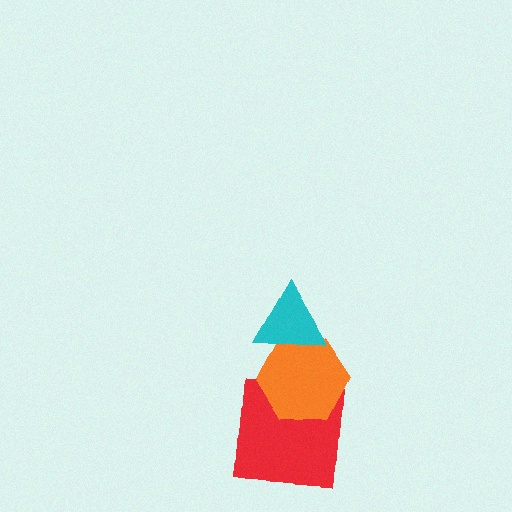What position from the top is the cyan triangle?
The cyan triangle is 1st from the top.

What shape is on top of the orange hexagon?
The cyan triangle is on top of the orange hexagon.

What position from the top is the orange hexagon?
The orange hexagon is 2nd from the top.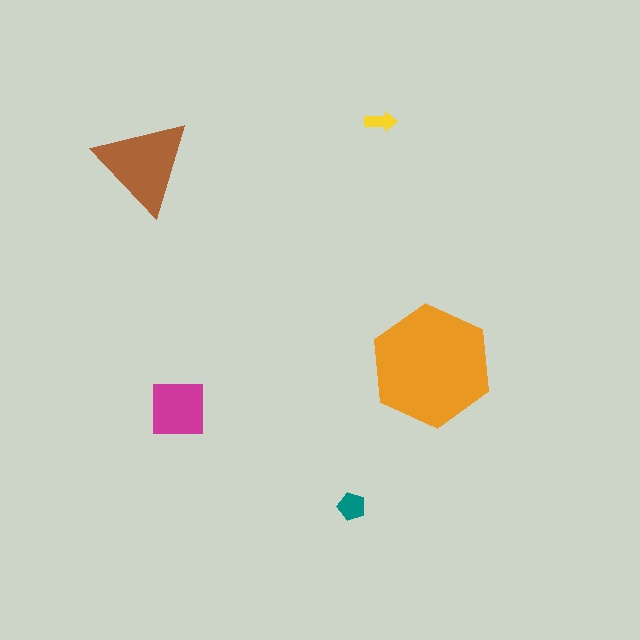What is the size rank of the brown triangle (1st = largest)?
2nd.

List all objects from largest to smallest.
The orange hexagon, the brown triangle, the magenta square, the teal pentagon, the yellow arrow.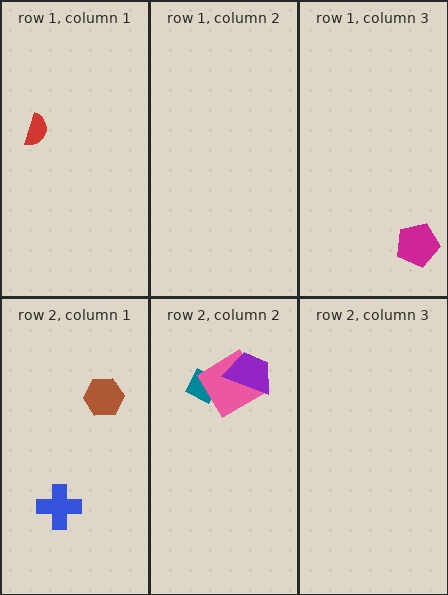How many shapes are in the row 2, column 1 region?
2.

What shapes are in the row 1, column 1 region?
The red semicircle.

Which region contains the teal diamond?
The row 2, column 2 region.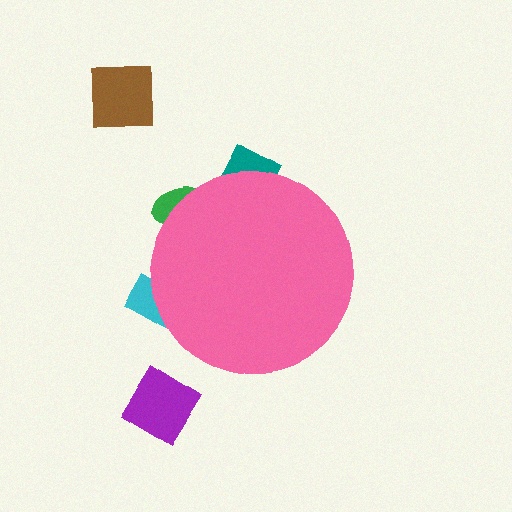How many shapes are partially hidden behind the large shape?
3 shapes are partially hidden.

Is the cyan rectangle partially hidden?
Yes, the cyan rectangle is partially hidden behind the pink circle.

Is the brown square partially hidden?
No, the brown square is fully visible.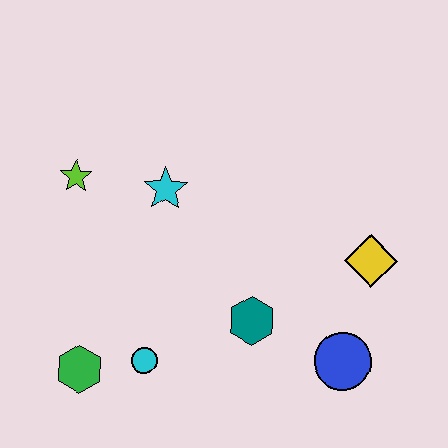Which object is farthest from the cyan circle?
The yellow diamond is farthest from the cyan circle.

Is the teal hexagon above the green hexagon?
Yes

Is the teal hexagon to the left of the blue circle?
Yes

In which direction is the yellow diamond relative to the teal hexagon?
The yellow diamond is to the right of the teal hexagon.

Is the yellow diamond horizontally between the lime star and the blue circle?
No